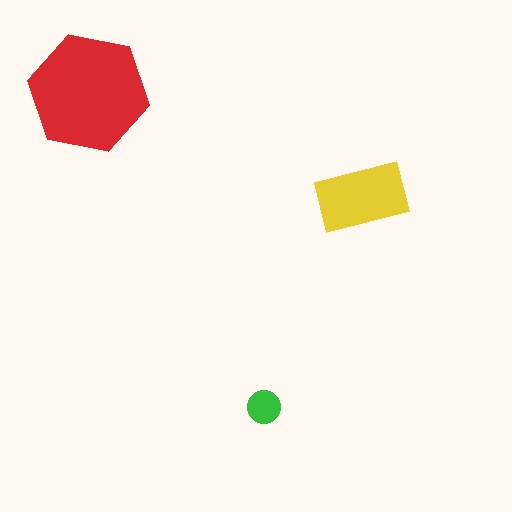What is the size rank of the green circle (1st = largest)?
3rd.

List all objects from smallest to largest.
The green circle, the yellow rectangle, the red hexagon.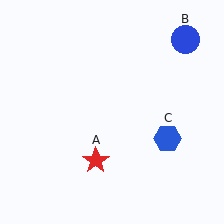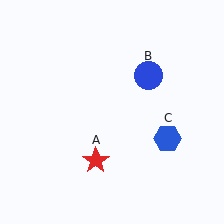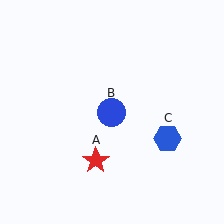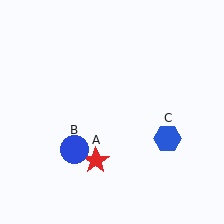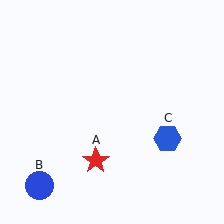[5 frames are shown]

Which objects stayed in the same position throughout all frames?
Red star (object A) and blue hexagon (object C) remained stationary.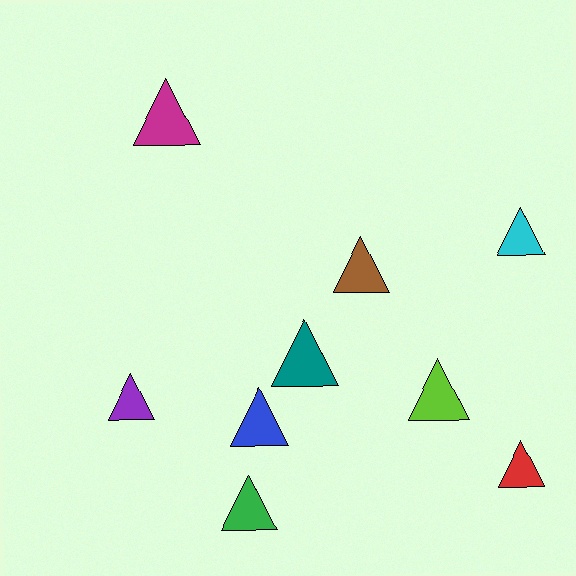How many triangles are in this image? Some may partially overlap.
There are 9 triangles.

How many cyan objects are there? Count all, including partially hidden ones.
There is 1 cyan object.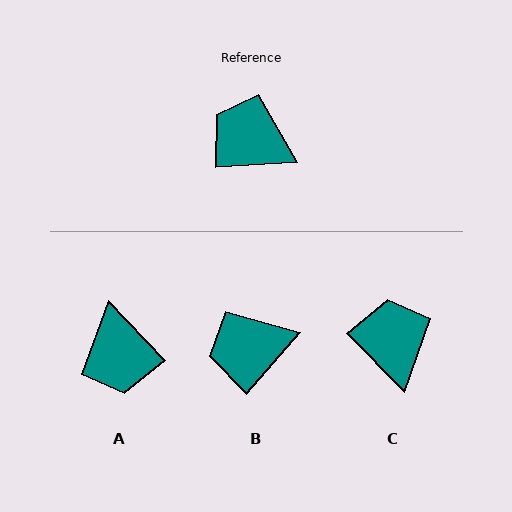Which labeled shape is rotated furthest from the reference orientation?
A, about 130 degrees away.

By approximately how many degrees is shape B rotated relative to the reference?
Approximately 45 degrees counter-clockwise.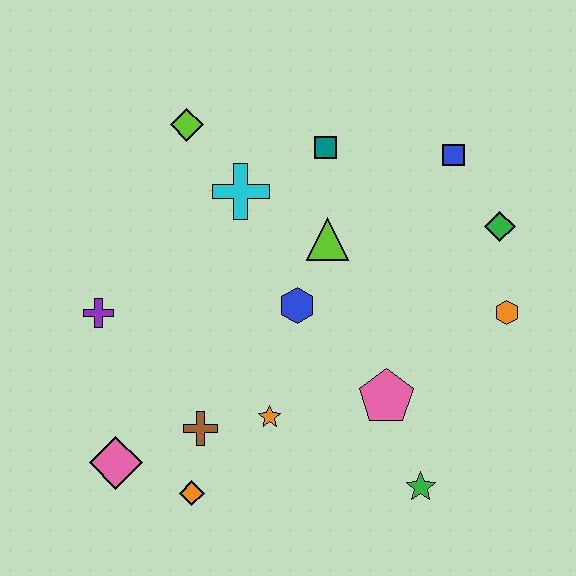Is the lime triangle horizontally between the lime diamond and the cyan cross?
No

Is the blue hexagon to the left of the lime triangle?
Yes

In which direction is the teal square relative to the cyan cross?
The teal square is to the right of the cyan cross.